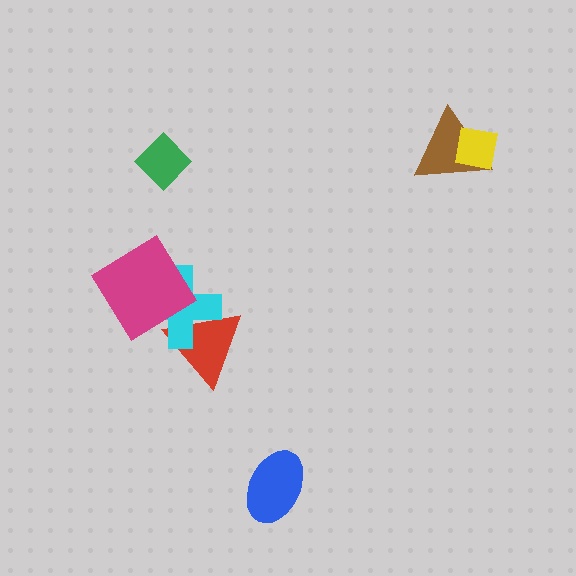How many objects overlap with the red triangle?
1 object overlaps with the red triangle.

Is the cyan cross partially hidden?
Yes, it is partially covered by another shape.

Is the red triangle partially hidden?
Yes, it is partially covered by another shape.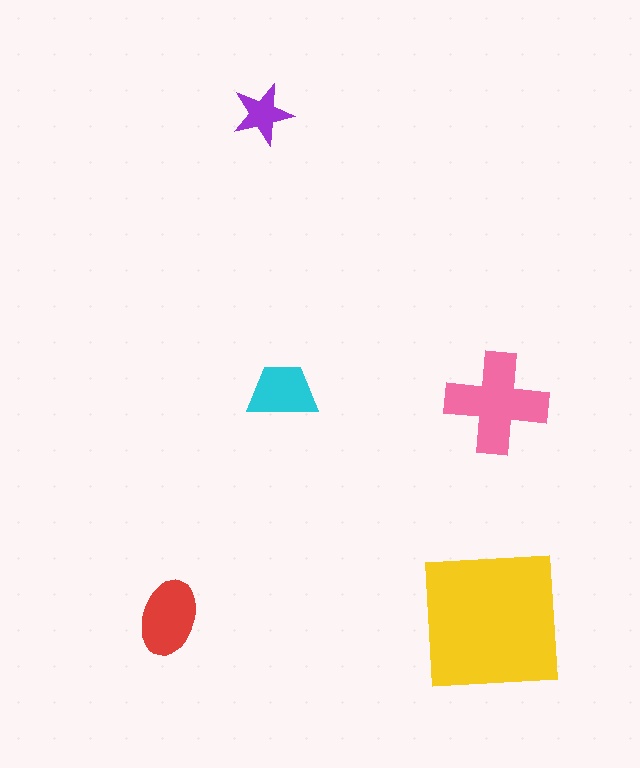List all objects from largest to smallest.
The yellow square, the pink cross, the red ellipse, the cyan trapezoid, the purple star.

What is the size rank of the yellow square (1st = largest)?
1st.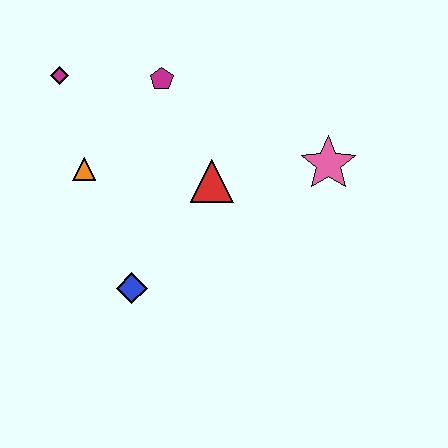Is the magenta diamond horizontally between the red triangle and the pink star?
No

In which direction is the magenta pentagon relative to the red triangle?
The magenta pentagon is above the red triangle.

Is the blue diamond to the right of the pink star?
No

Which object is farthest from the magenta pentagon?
The blue diamond is farthest from the magenta pentagon.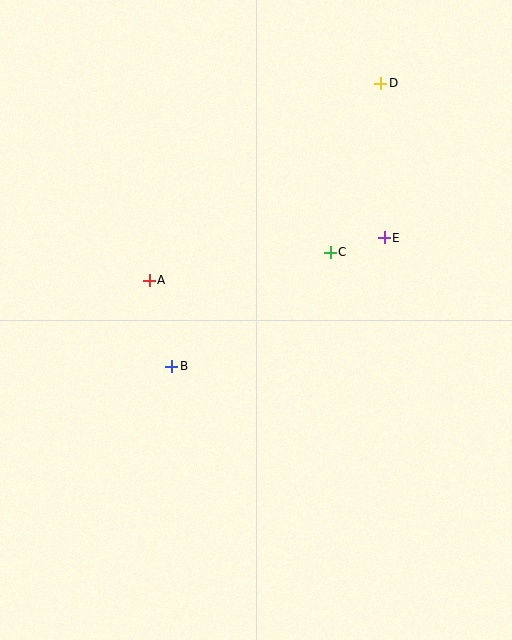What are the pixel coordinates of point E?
Point E is at (384, 238).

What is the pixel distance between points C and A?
The distance between C and A is 184 pixels.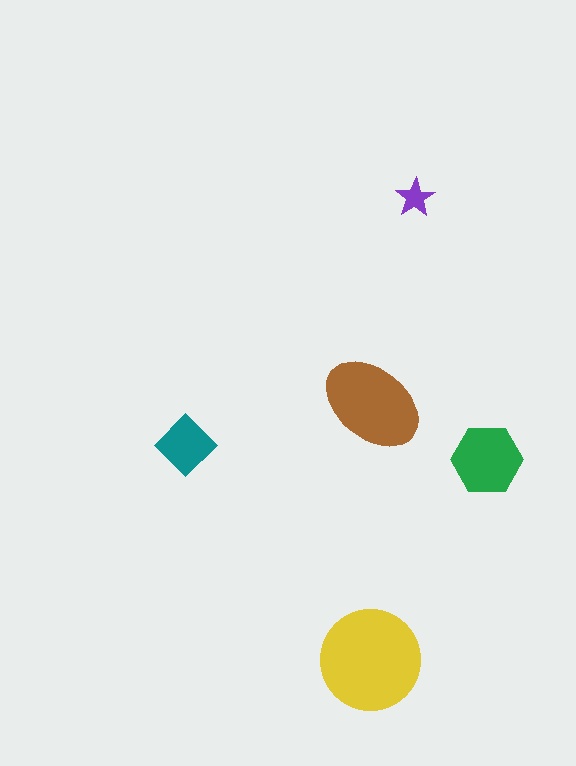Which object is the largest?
The yellow circle.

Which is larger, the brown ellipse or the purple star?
The brown ellipse.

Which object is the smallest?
The purple star.